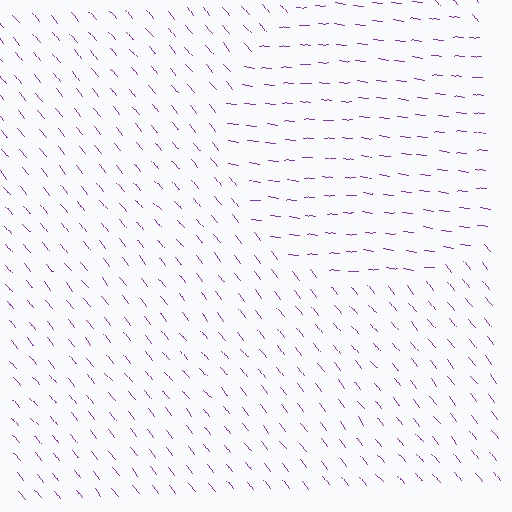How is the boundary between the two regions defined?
The boundary is defined purely by a change in line orientation (approximately 45 degrees difference). All lines are the same color and thickness.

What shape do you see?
I see a circle.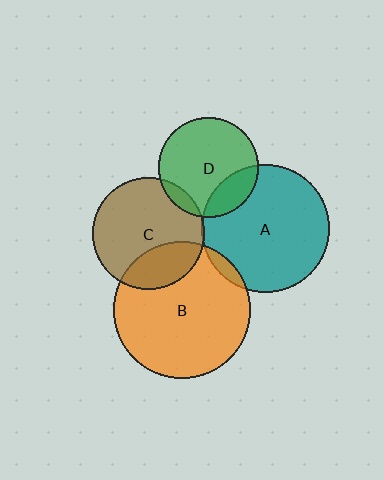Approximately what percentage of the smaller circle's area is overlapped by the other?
Approximately 5%.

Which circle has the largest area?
Circle B (orange).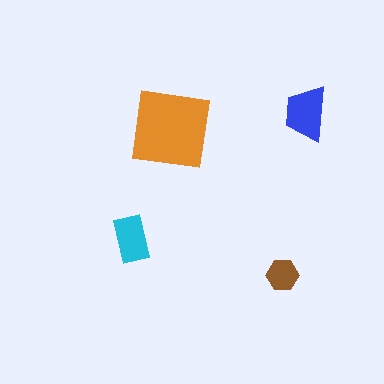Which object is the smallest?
The brown hexagon.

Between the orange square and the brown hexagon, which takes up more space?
The orange square.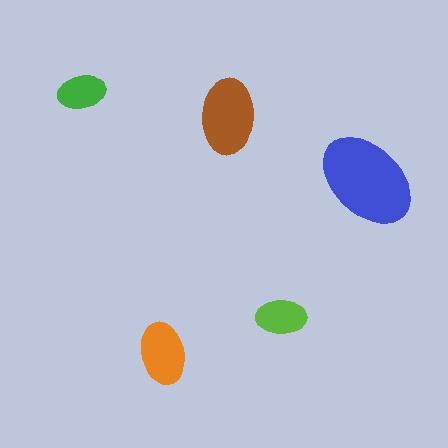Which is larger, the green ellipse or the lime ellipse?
The lime one.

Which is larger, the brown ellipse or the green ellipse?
The brown one.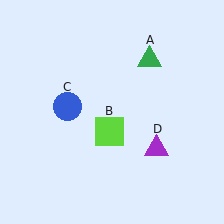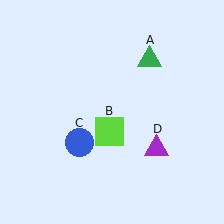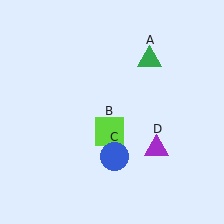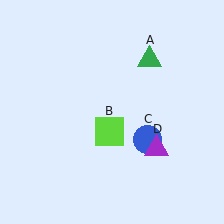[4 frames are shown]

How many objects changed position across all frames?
1 object changed position: blue circle (object C).